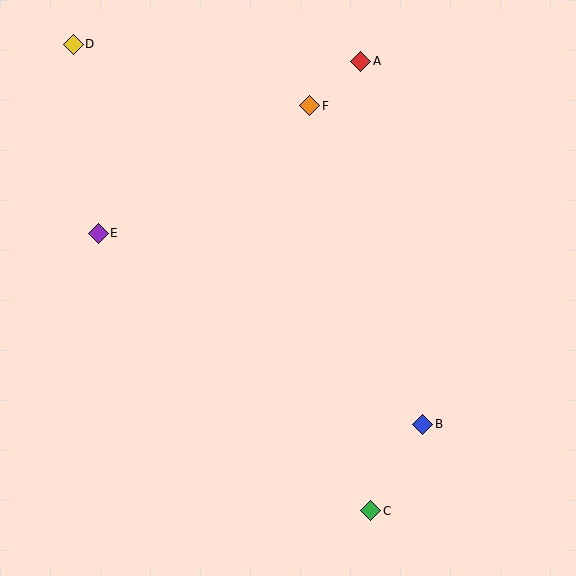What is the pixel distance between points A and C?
The distance between A and C is 449 pixels.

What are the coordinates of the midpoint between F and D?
The midpoint between F and D is at (192, 75).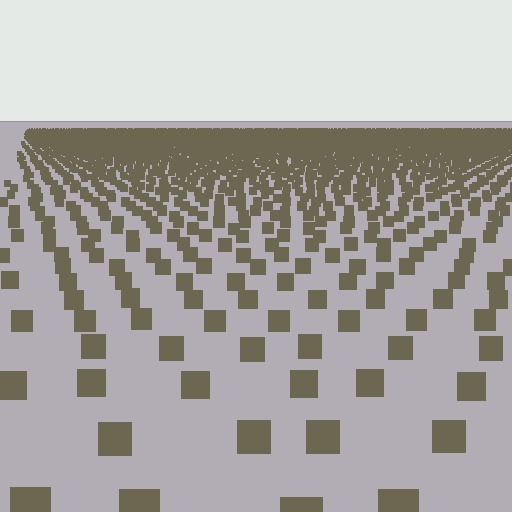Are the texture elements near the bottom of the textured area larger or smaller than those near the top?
Larger. Near the bottom, elements are closer to the viewer and appear at a bigger on-screen size.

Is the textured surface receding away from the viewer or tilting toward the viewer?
The surface is receding away from the viewer. Texture elements get smaller and denser toward the top.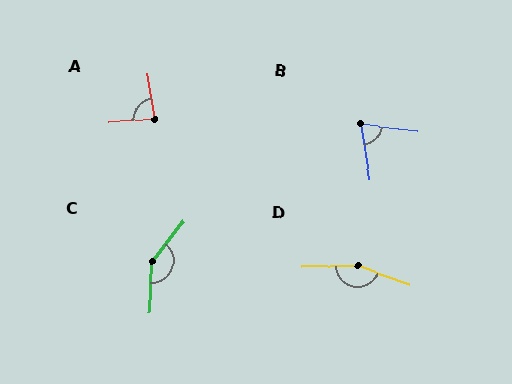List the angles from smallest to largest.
B (74°), A (87°), C (145°), D (158°).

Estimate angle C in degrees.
Approximately 145 degrees.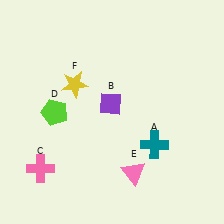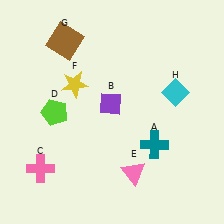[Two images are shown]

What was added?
A brown square (G), a cyan diamond (H) were added in Image 2.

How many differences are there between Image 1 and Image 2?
There are 2 differences between the two images.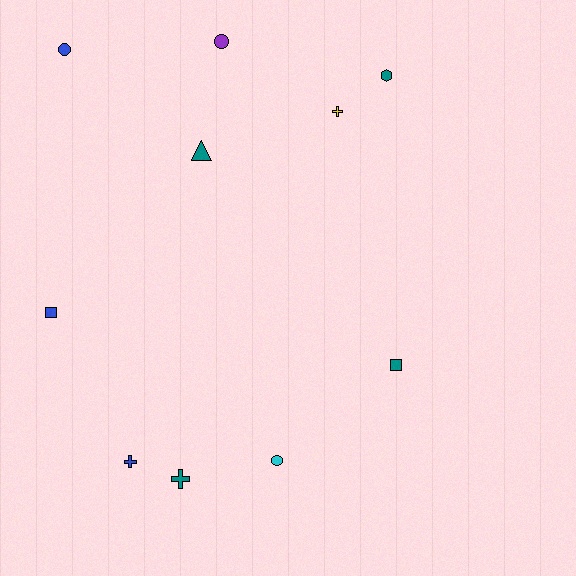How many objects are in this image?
There are 10 objects.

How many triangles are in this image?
There is 1 triangle.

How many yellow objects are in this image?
There is 1 yellow object.